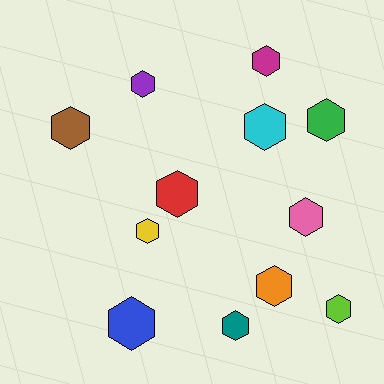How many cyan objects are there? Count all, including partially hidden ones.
There is 1 cyan object.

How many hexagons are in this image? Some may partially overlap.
There are 12 hexagons.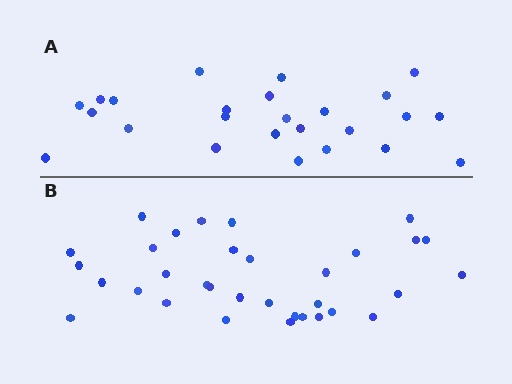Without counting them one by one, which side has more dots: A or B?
Region B (the bottom region) has more dots.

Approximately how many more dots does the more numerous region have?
Region B has roughly 8 or so more dots than region A.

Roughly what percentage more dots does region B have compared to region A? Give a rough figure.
About 30% more.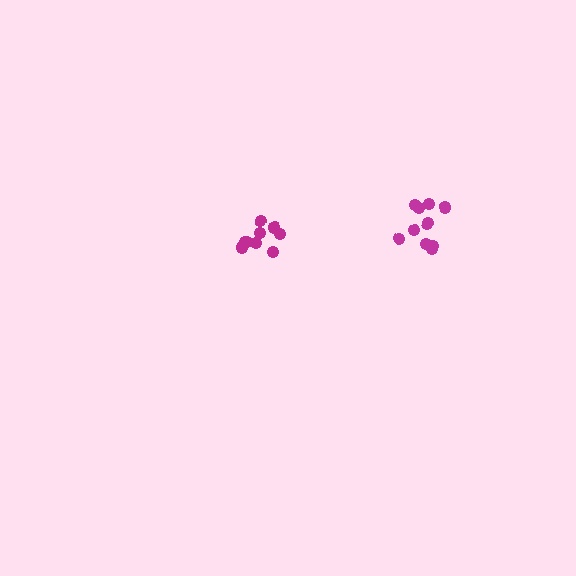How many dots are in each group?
Group 1: 10 dots, Group 2: 9 dots (19 total).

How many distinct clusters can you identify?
There are 2 distinct clusters.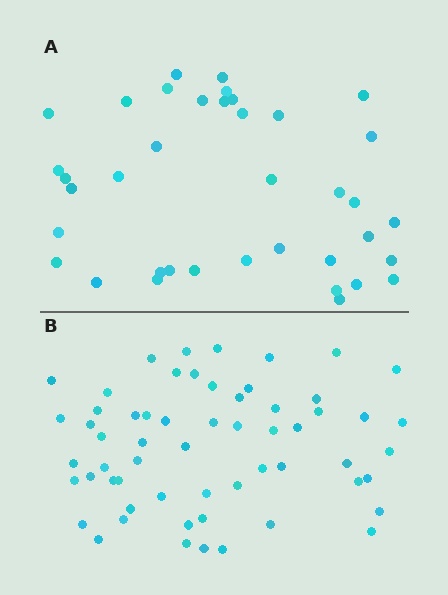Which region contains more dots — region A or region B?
Region B (the bottom region) has more dots.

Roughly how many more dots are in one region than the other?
Region B has approximately 20 more dots than region A.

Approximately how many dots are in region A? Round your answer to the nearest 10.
About 40 dots. (The exact count is 38, which rounds to 40.)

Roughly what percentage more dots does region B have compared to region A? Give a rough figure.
About 55% more.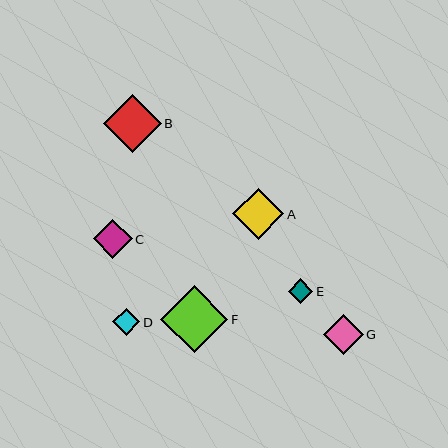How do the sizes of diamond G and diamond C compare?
Diamond G and diamond C are approximately the same size.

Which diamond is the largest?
Diamond F is the largest with a size of approximately 67 pixels.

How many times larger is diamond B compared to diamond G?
Diamond B is approximately 1.5 times the size of diamond G.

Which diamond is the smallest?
Diamond E is the smallest with a size of approximately 24 pixels.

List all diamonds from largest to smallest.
From largest to smallest: F, B, A, G, C, D, E.